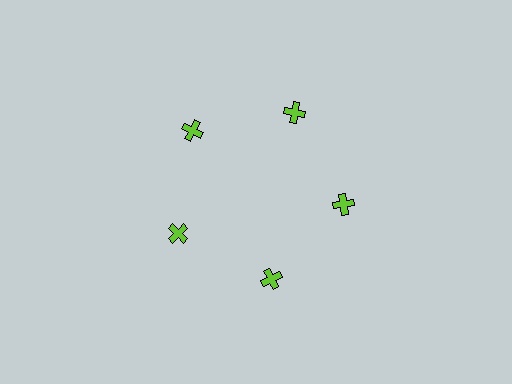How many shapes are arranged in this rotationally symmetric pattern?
There are 5 shapes, arranged in 5 groups of 1.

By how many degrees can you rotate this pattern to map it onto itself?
The pattern maps onto itself every 72 degrees of rotation.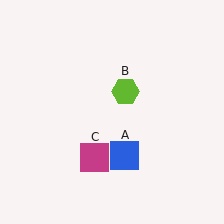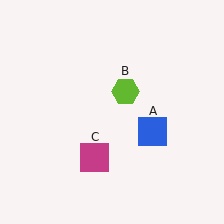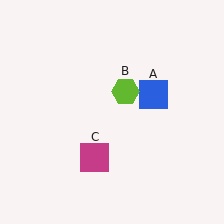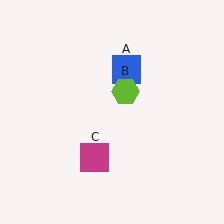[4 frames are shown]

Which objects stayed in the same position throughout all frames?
Lime hexagon (object B) and magenta square (object C) remained stationary.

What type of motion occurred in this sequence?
The blue square (object A) rotated counterclockwise around the center of the scene.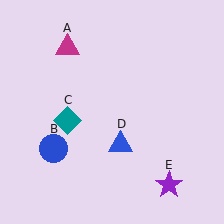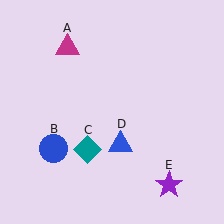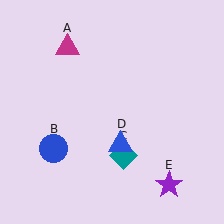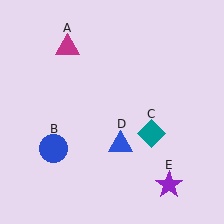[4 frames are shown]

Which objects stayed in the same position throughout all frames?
Magenta triangle (object A) and blue circle (object B) and blue triangle (object D) and purple star (object E) remained stationary.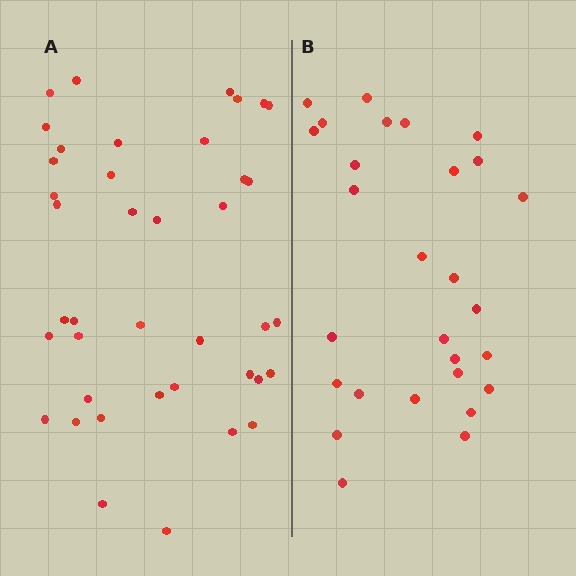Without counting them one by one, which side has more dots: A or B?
Region A (the left region) has more dots.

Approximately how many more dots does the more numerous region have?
Region A has roughly 12 or so more dots than region B.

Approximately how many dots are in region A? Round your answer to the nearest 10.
About 40 dots.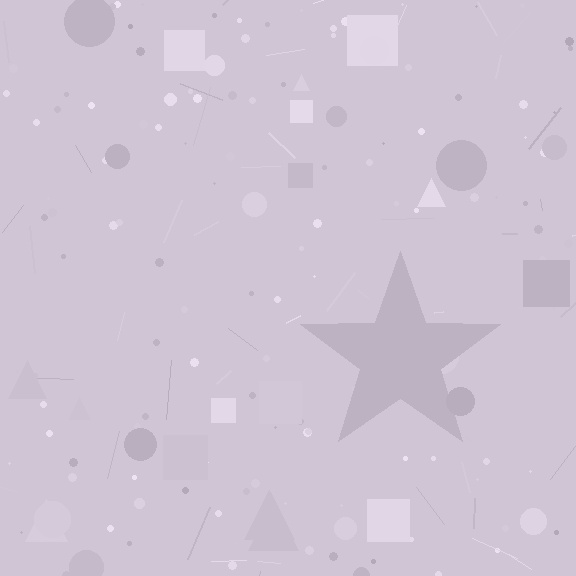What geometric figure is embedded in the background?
A star is embedded in the background.